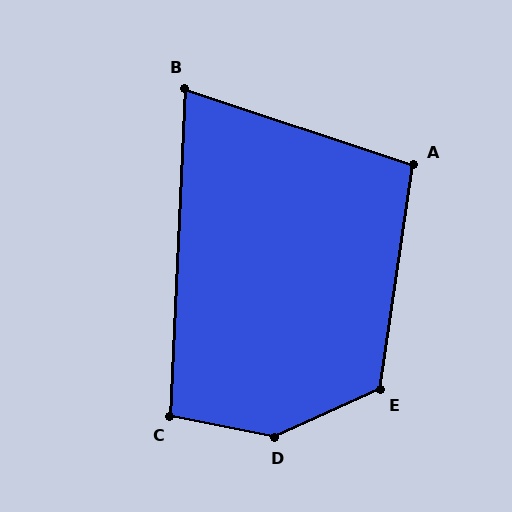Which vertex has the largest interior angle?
D, at approximately 144 degrees.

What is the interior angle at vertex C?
Approximately 99 degrees (obtuse).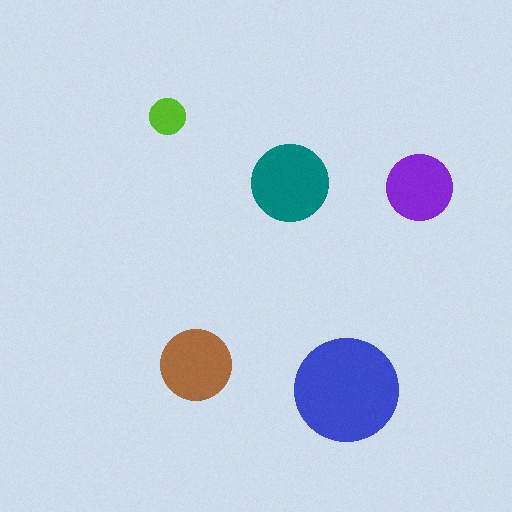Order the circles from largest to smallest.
the blue one, the teal one, the brown one, the purple one, the lime one.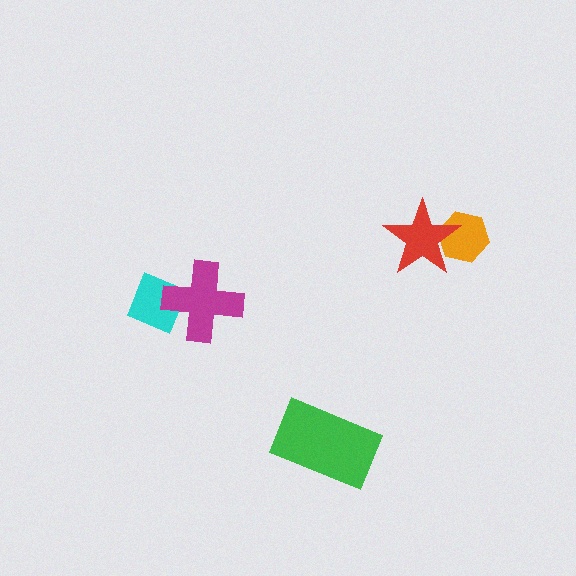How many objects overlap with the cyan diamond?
1 object overlaps with the cyan diamond.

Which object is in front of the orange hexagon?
The red star is in front of the orange hexagon.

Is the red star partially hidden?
No, no other shape covers it.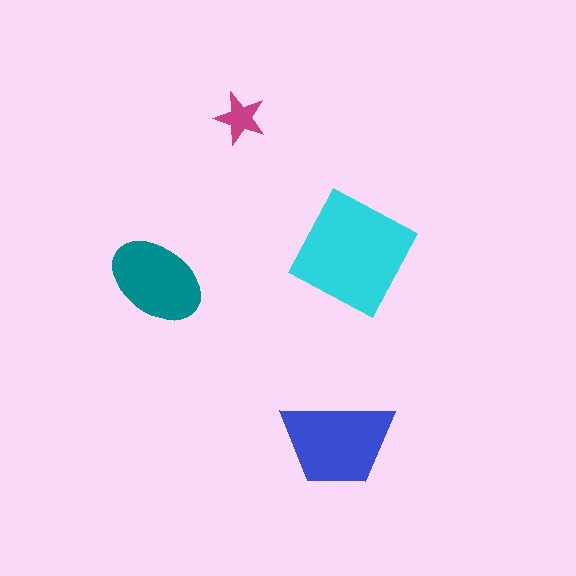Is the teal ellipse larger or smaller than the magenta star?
Larger.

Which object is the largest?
The cyan square.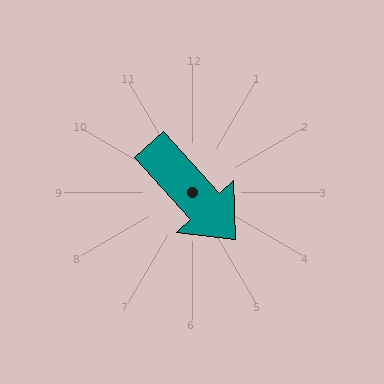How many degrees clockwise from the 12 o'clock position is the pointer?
Approximately 138 degrees.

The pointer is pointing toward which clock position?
Roughly 5 o'clock.